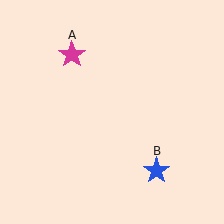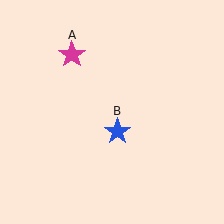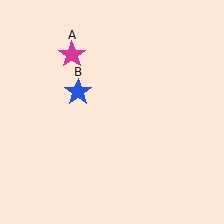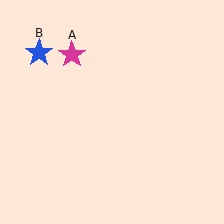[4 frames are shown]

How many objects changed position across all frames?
1 object changed position: blue star (object B).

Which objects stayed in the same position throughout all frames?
Magenta star (object A) remained stationary.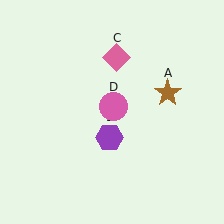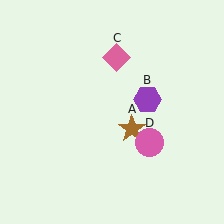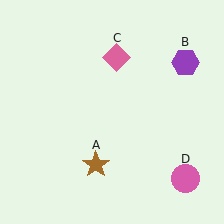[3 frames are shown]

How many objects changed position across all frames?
3 objects changed position: brown star (object A), purple hexagon (object B), pink circle (object D).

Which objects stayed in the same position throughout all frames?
Pink diamond (object C) remained stationary.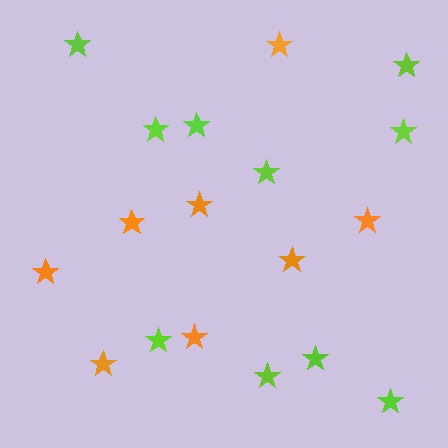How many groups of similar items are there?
There are 2 groups: one group of orange stars (8) and one group of lime stars (10).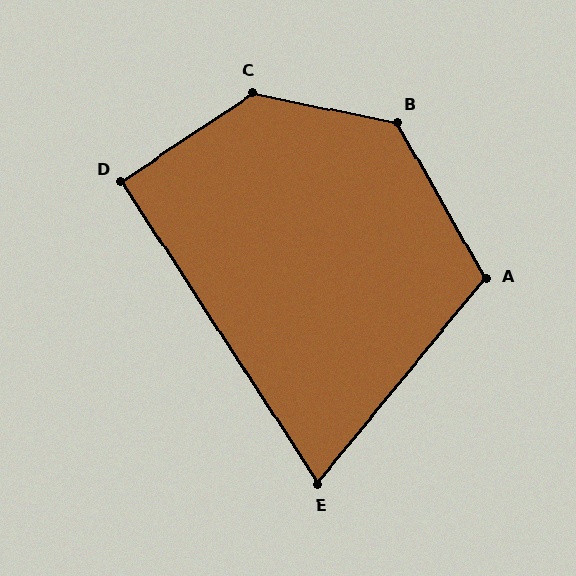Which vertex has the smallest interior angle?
E, at approximately 72 degrees.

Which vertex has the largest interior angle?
C, at approximately 134 degrees.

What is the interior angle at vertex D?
Approximately 91 degrees (approximately right).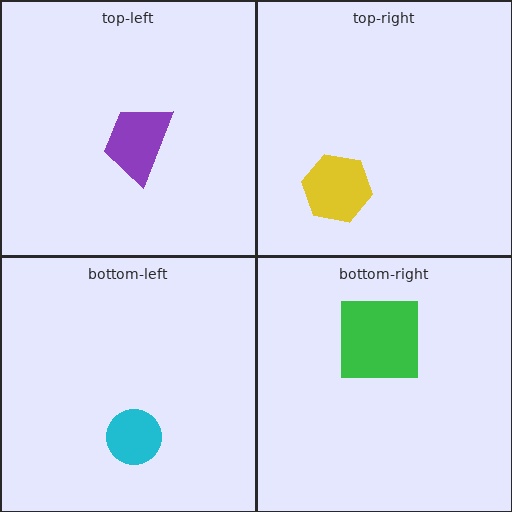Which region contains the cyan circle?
The bottom-left region.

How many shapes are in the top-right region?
1.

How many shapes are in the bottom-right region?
1.